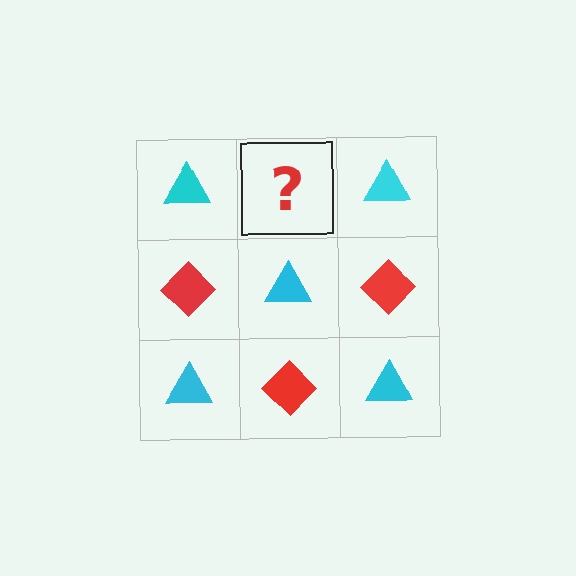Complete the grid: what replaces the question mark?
The question mark should be replaced with a red diamond.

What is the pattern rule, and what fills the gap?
The rule is that it alternates cyan triangle and red diamond in a checkerboard pattern. The gap should be filled with a red diamond.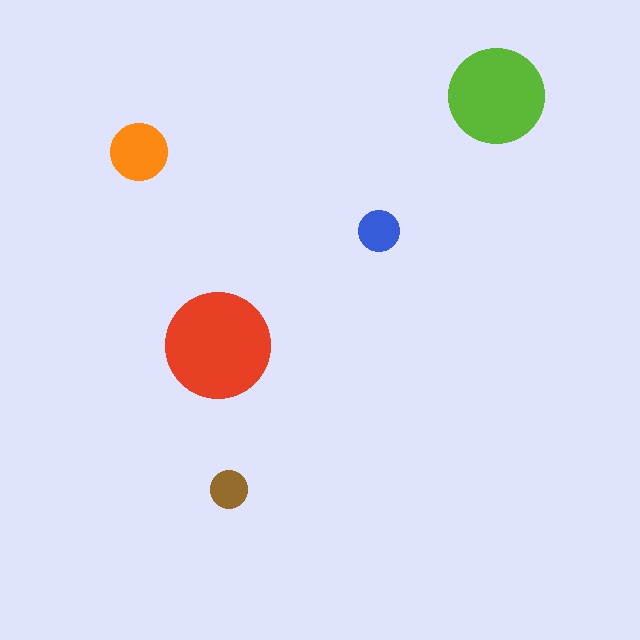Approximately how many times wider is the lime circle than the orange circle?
About 1.5 times wider.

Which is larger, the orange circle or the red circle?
The red one.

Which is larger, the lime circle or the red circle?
The red one.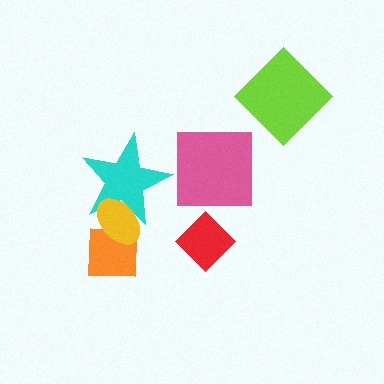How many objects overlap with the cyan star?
2 objects overlap with the cyan star.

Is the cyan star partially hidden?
Yes, it is partially covered by another shape.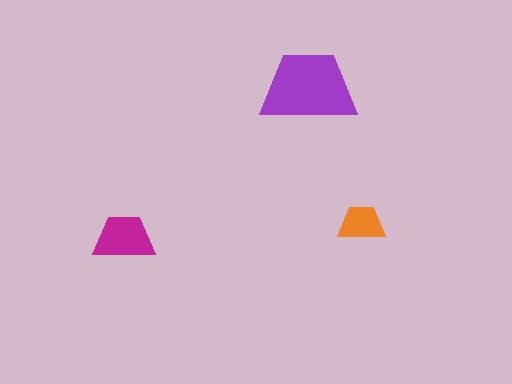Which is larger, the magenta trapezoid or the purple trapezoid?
The purple one.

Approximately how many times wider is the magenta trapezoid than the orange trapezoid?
About 1.5 times wider.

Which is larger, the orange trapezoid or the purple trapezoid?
The purple one.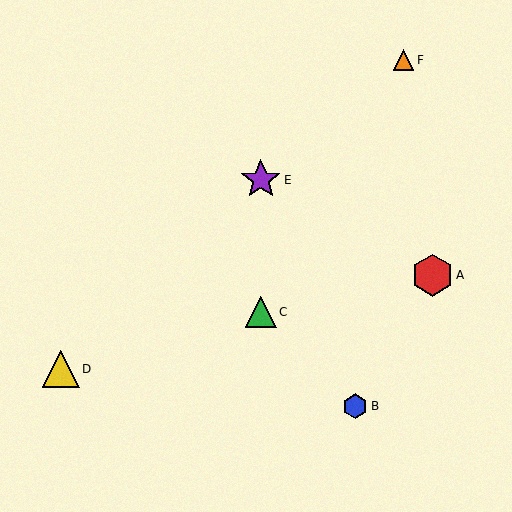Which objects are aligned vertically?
Objects C, E are aligned vertically.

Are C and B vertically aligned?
No, C is at x≈261 and B is at x≈355.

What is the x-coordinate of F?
Object F is at x≈404.